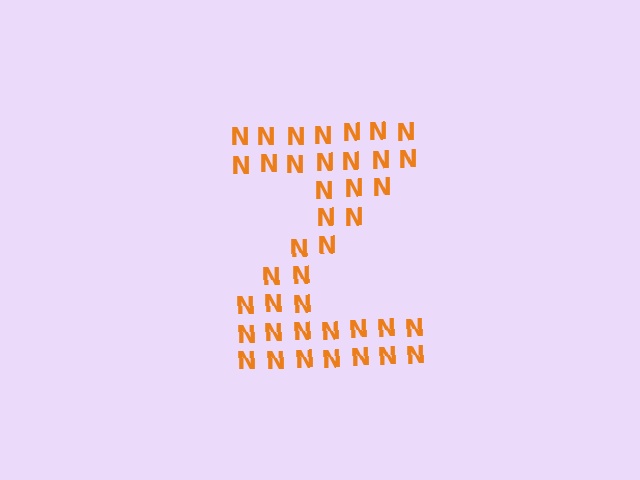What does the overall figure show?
The overall figure shows the letter Z.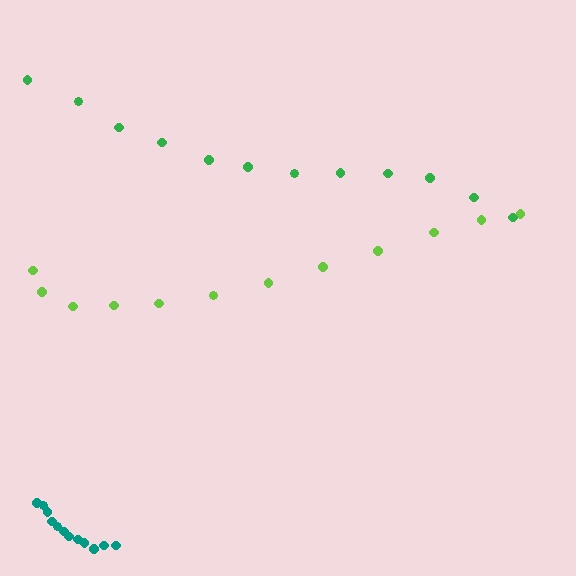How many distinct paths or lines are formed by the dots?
There are 3 distinct paths.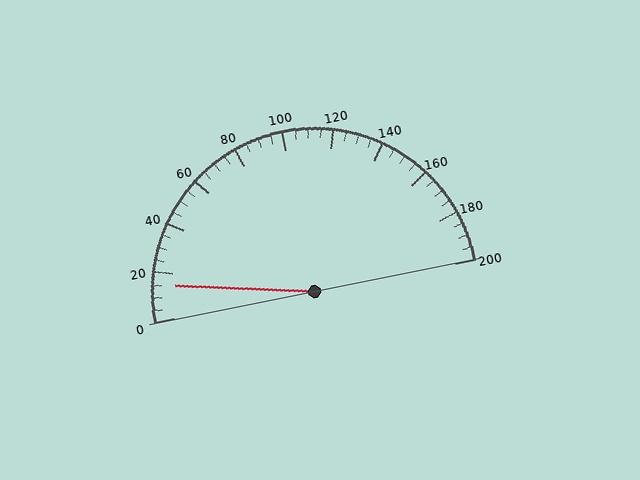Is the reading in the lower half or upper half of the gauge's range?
The reading is in the lower half of the range (0 to 200).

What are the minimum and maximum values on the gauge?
The gauge ranges from 0 to 200.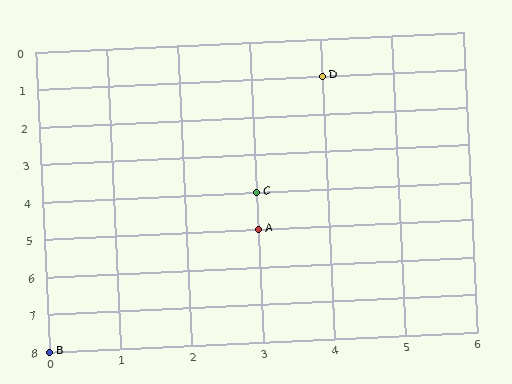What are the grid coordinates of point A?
Point A is at grid coordinates (3, 5).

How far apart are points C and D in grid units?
Points C and D are 1 column and 3 rows apart (about 3.2 grid units diagonally).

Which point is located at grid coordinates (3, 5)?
Point A is at (3, 5).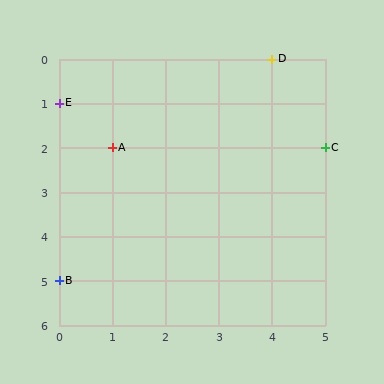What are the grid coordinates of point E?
Point E is at grid coordinates (0, 1).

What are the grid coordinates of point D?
Point D is at grid coordinates (4, 0).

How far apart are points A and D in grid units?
Points A and D are 3 columns and 2 rows apart (about 3.6 grid units diagonally).